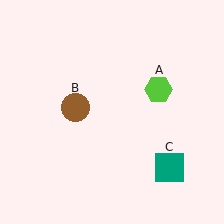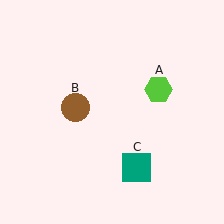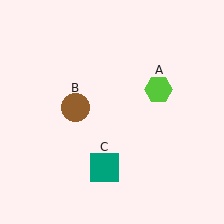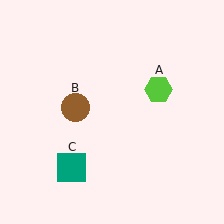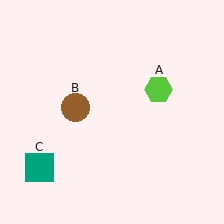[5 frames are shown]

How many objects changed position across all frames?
1 object changed position: teal square (object C).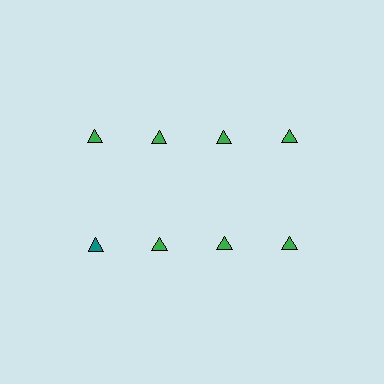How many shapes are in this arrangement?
There are 8 shapes arranged in a grid pattern.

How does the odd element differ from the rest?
It has a different color: teal instead of green.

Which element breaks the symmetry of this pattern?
The teal triangle in the second row, leftmost column breaks the symmetry. All other shapes are green triangles.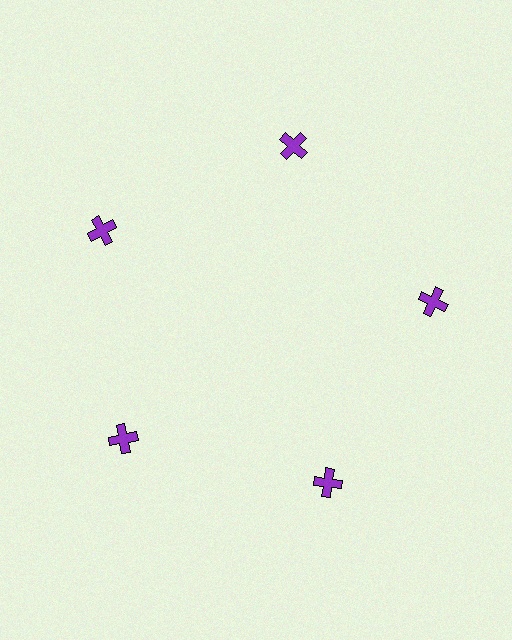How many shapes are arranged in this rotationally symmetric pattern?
There are 5 shapes, arranged in 5 groups of 1.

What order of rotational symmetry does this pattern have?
This pattern has 5-fold rotational symmetry.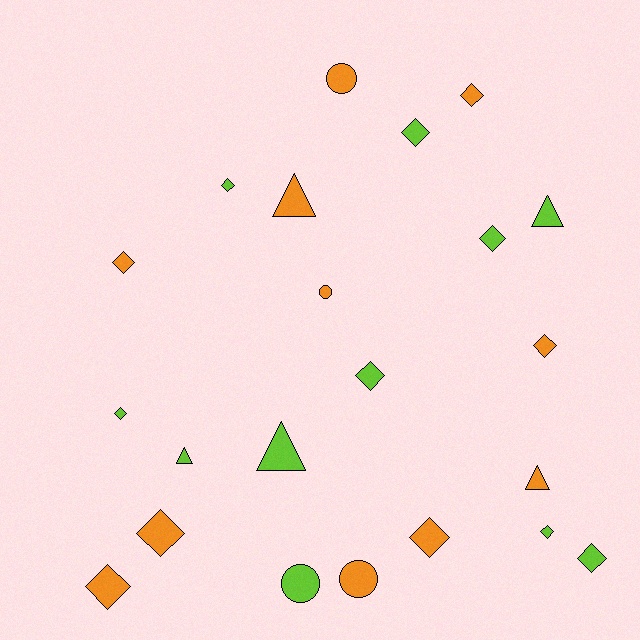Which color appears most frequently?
Orange, with 11 objects.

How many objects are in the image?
There are 22 objects.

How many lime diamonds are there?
There are 7 lime diamonds.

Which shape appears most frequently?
Diamond, with 13 objects.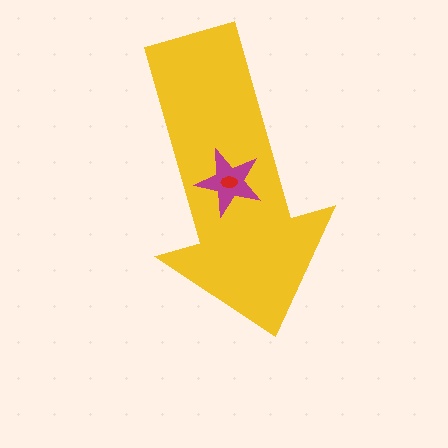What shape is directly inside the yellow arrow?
The magenta star.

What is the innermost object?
The red ellipse.